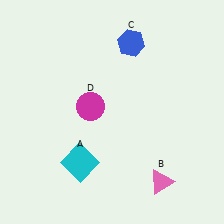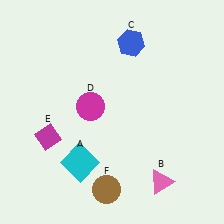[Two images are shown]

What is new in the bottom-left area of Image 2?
A brown circle (F) was added in the bottom-left area of Image 2.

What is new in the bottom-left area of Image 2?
A magenta diamond (E) was added in the bottom-left area of Image 2.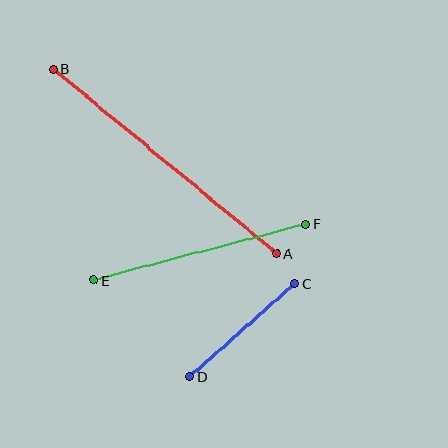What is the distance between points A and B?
The distance is approximately 290 pixels.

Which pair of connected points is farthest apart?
Points A and B are farthest apart.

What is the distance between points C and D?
The distance is approximately 140 pixels.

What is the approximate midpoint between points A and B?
The midpoint is at approximately (165, 161) pixels.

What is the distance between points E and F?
The distance is approximately 219 pixels.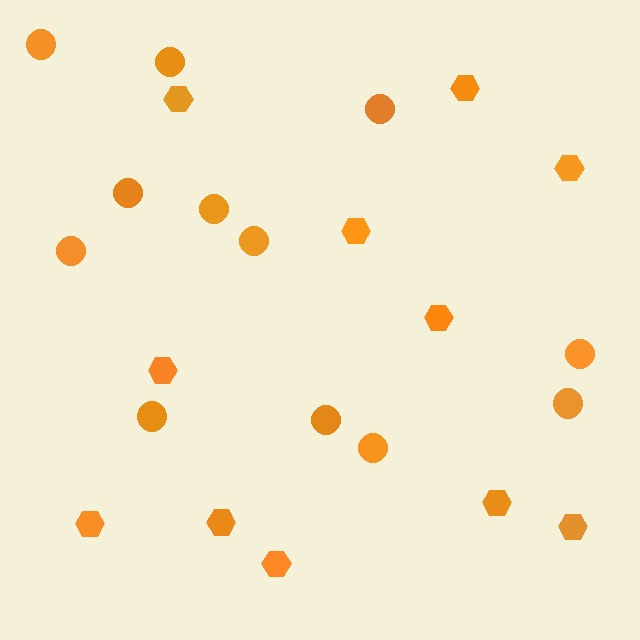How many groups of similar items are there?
There are 2 groups: one group of circles (12) and one group of hexagons (11).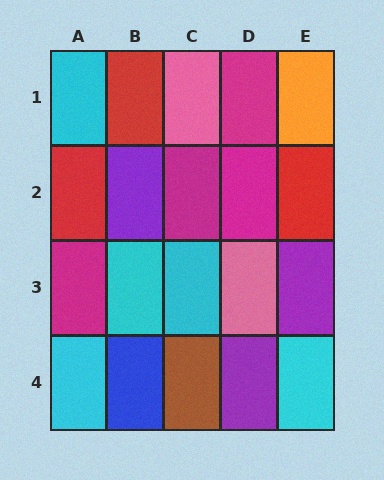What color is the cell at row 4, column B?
Blue.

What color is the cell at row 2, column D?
Magenta.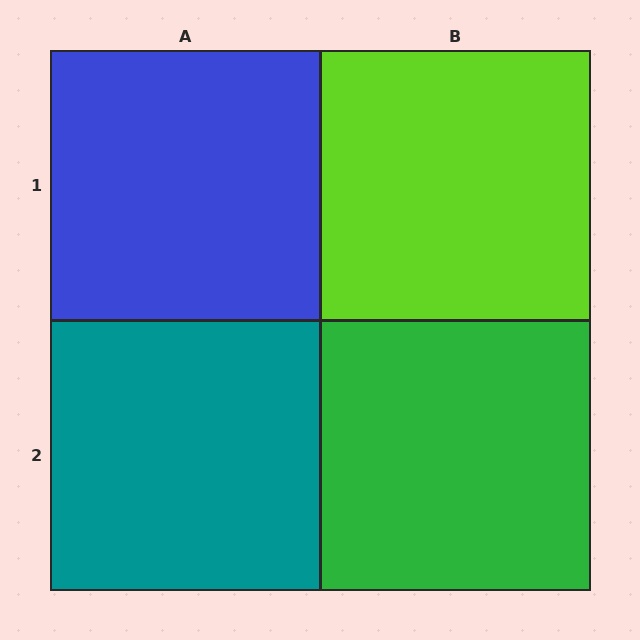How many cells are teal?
1 cell is teal.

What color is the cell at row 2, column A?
Teal.